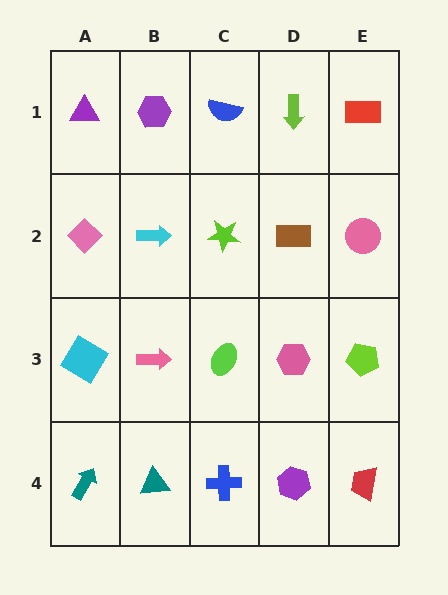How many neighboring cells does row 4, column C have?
3.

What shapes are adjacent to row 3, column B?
A cyan arrow (row 2, column B), a teal triangle (row 4, column B), a cyan diamond (row 3, column A), a lime ellipse (row 3, column C).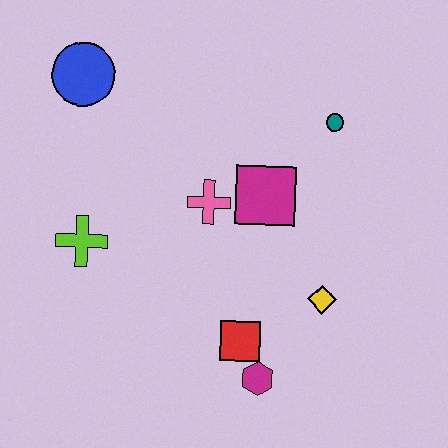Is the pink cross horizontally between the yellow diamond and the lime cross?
Yes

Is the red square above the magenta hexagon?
Yes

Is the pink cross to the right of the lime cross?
Yes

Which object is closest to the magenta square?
The pink cross is closest to the magenta square.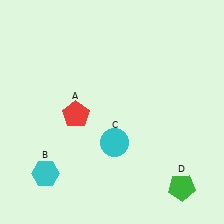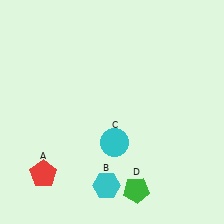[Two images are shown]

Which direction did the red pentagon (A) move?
The red pentagon (A) moved down.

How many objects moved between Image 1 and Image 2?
3 objects moved between the two images.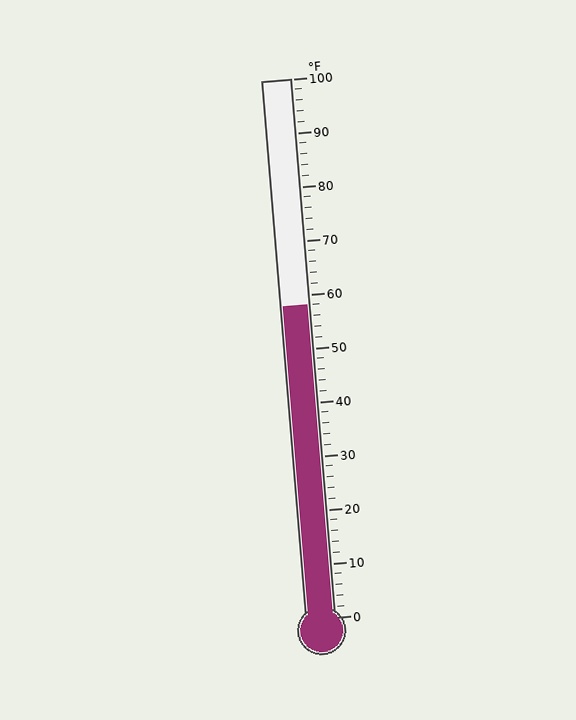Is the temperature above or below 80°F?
The temperature is below 80°F.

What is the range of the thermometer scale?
The thermometer scale ranges from 0°F to 100°F.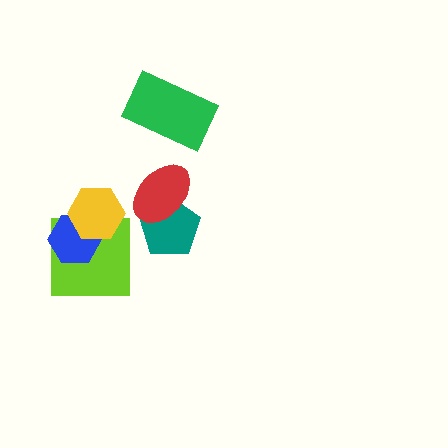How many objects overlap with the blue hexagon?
2 objects overlap with the blue hexagon.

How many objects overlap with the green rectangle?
0 objects overlap with the green rectangle.